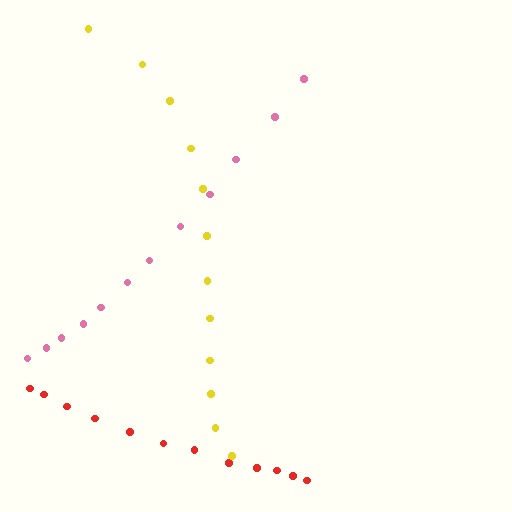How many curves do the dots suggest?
There are 3 distinct paths.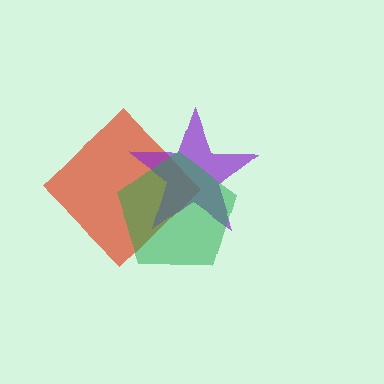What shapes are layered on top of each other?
The layered shapes are: a red diamond, a purple star, a green pentagon.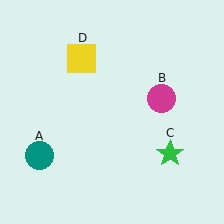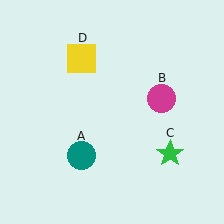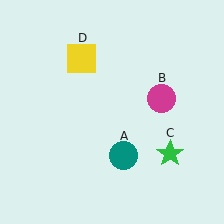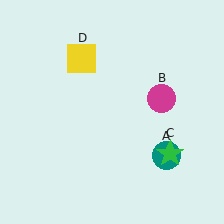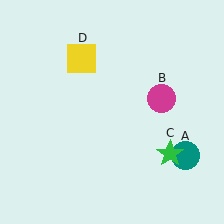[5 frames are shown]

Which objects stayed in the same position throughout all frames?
Magenta circle (object B) and green star (object C) and yellow square (object D) remained stationary.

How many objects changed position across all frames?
1 object changed position: teal circle (object A).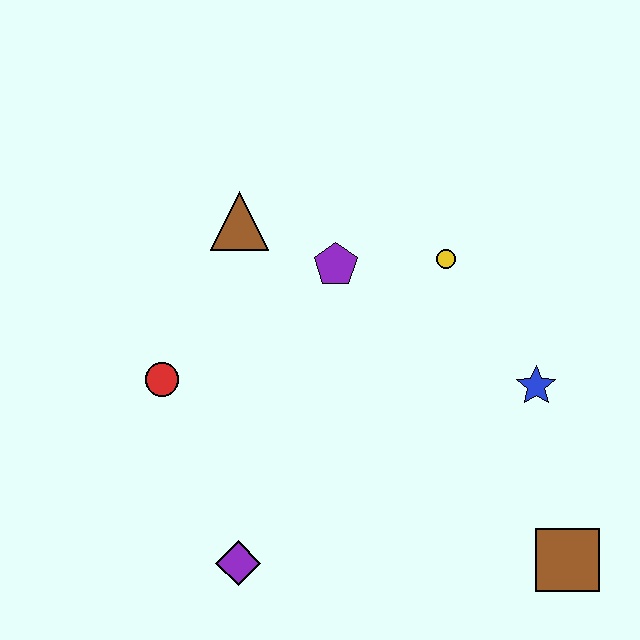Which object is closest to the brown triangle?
The purple pentagon is closest to the brown triangle.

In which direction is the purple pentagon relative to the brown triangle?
The purple pentagon is to the right of the brown triangle.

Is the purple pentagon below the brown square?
No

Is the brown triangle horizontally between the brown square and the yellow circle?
No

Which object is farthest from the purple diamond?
The yellow circle is farthest from the purple diamond.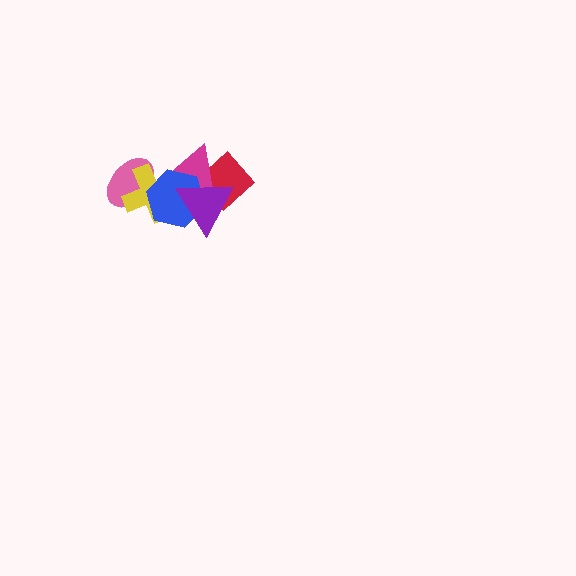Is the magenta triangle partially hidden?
Yes, it is partially covered by another shape.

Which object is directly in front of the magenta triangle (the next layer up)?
The blue hexagon is directly in front of the magenta triangle.